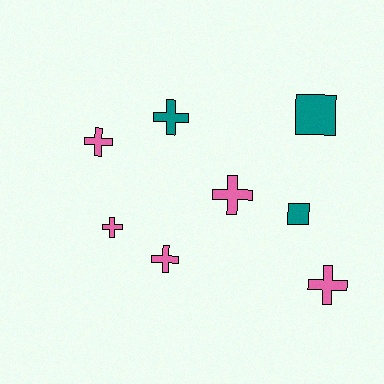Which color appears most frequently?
Pink, with 5 objects.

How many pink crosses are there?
There are 5 pink crosses.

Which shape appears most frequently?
Cross, with 6 objects.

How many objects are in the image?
There are 8 objects.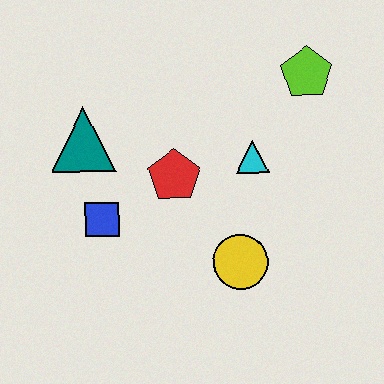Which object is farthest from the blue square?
The lime pentagon is farthest from the blue square.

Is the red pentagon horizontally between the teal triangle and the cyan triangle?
Yes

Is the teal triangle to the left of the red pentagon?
Yes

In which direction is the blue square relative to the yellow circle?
The blue square is to the left of the yellow circle.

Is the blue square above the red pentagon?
No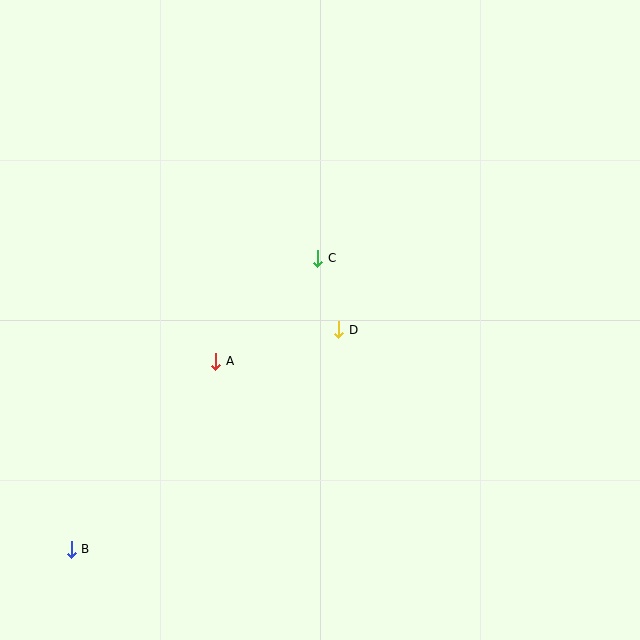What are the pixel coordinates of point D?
Point D is at (339, 330).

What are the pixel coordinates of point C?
Point C is at (318, 258).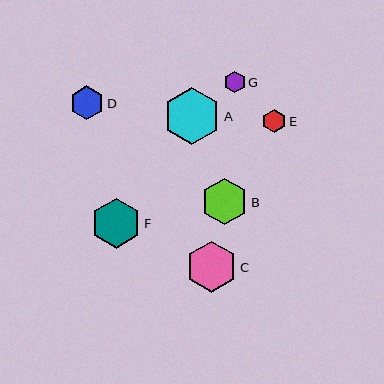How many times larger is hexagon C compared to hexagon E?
Hexagon C is approximately 2.2 times the size of hexagon E.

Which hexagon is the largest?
Hexagon A is the largest with a size of approximately 57 pixels.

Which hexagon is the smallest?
Hexagon G is the smallest with a size of approximately 22 pixels.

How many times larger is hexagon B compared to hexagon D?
Hexagon B is approximately 1.4 times the size of hexagon D.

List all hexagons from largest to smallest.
From largest to smallest: A, C, F, B, D, E, G.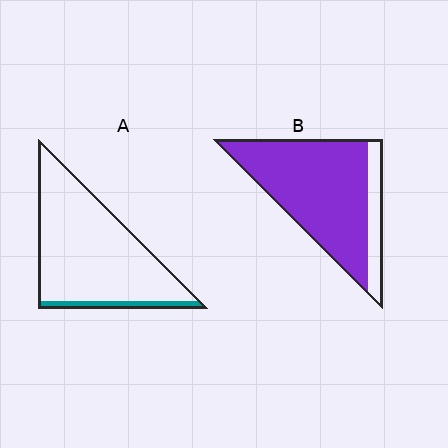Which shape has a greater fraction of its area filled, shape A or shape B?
Shape B.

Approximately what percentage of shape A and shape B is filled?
A is approximately 10% and B is approximately 85%.